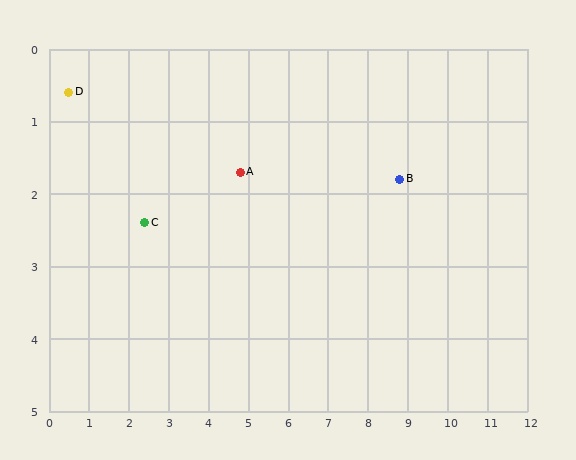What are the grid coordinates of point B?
Point B is at approximately (8.8, 1.8).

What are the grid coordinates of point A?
Point A is at approximately (4.8, 1.7).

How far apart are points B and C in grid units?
Points B and C are about 6.4 grid units apart.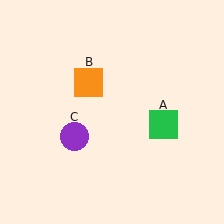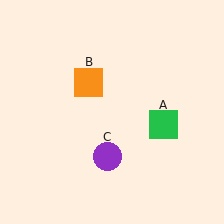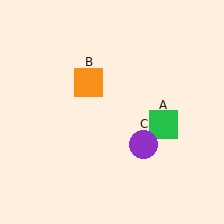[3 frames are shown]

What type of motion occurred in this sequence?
The purple circle (object C) rotated counterclockwise around the center of the scene.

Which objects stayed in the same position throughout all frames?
Green square (object A) and orange square (object B) remained stationary.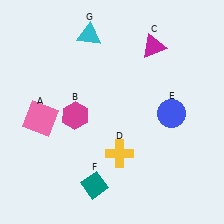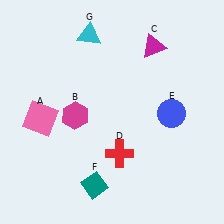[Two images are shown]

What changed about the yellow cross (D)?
In Image 1, D is yellow. In Image 2, it changed to red.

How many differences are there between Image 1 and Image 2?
There is 1 difference between the two images.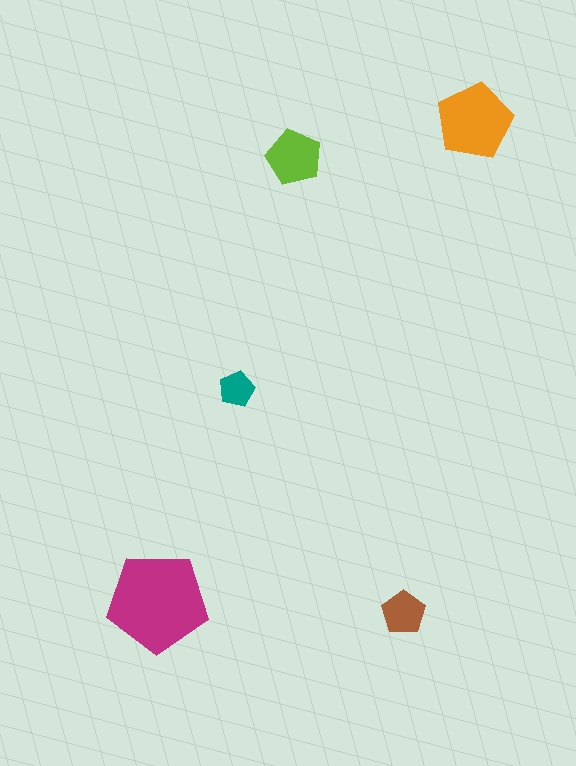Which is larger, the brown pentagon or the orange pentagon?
The orange one.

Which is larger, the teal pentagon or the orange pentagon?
The orange one.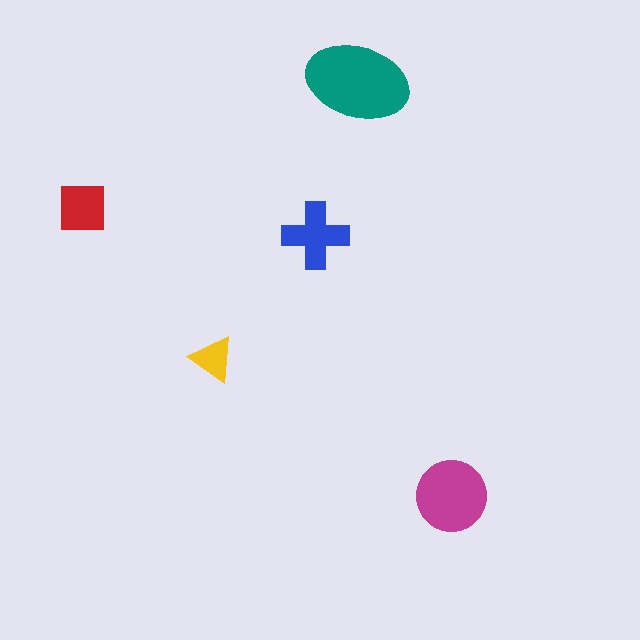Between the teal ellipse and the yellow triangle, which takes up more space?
The teal ellipse.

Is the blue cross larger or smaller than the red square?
Larger.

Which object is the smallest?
The yellow triangle.